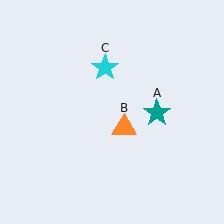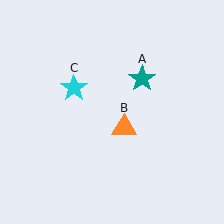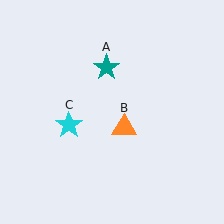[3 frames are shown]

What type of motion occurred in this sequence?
The teal star (object A), cyan star (object C) rotated counterclockwise around the center of the scene.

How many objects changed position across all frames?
2 objects changed position: teal star (object A), cyan star (object C).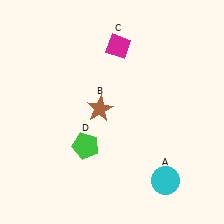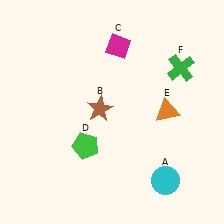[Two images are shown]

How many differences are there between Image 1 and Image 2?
There are 2 differences between the two images.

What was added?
An orange triangle (E), a green cross (F) were added in Image 2.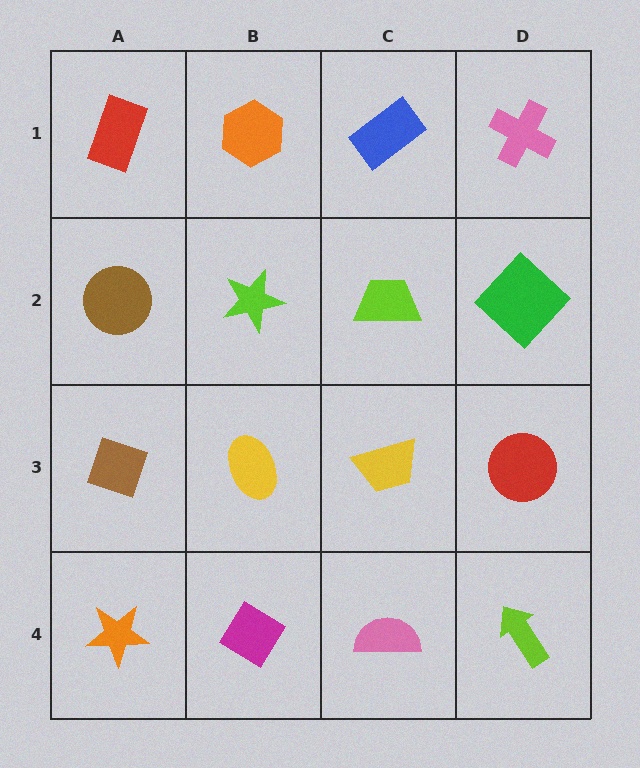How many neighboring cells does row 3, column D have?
3.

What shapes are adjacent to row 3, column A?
A brown circle (row 2, column A), an orange star (row 4, column A), a yellow ellipse (row 3, column B).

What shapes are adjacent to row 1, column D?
A green diamond (row 2, column D), a blue rectangle (row 1, column C).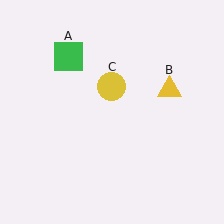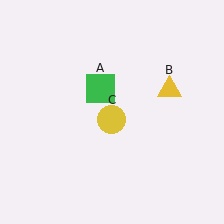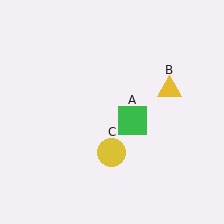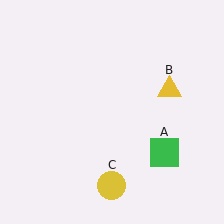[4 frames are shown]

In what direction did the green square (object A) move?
The green square (object A) moved down and to the right.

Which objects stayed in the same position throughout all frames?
Yellow triangle (object B) remained stationary.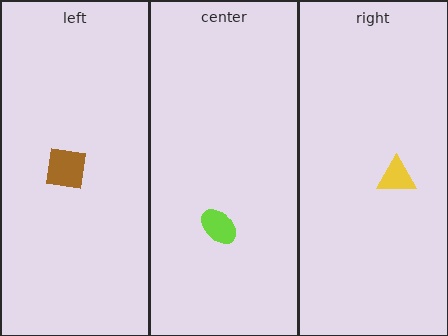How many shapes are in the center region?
1.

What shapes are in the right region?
The yellow triangle.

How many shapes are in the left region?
1.